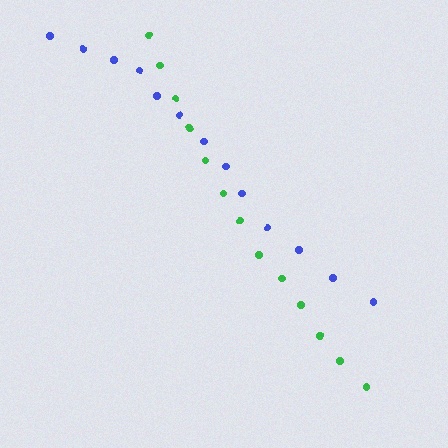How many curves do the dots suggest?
There are 2 distinct paths.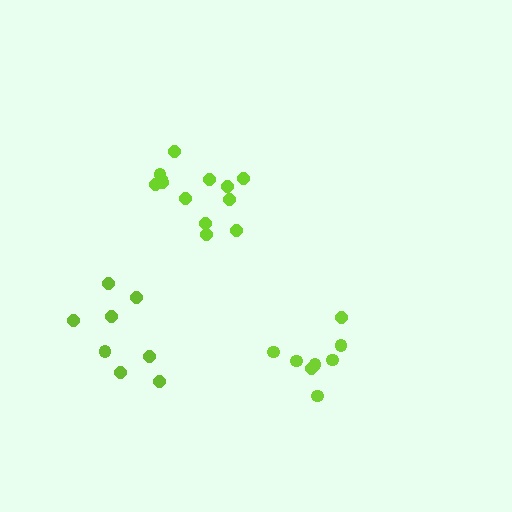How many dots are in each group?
Group 1: 13 dots, Group 2: 8 dots, Group 3: 8 dots (29 total).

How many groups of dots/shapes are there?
There are 3 groups.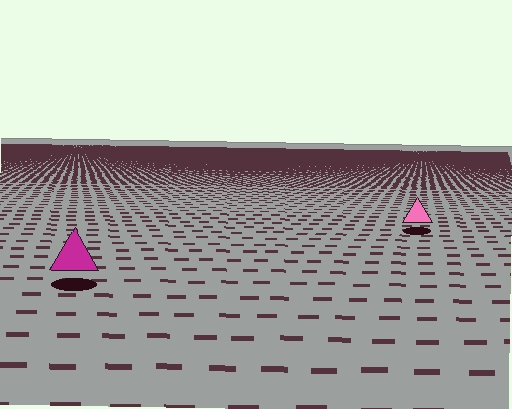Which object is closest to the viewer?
The magenta triangle is closest. The texture marks near it are larger and more spread out.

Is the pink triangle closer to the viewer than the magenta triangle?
No. The magenta triangle is closer — you can tell from the texture gradient: the ground texture is coarser near it.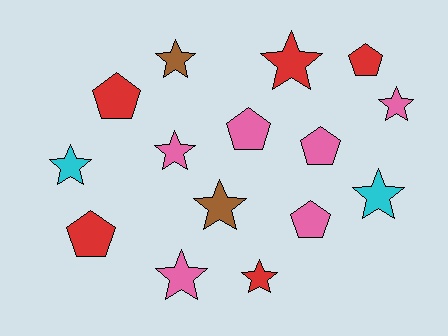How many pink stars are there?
There are 3 pink stars.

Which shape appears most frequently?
Star, with 9 objects.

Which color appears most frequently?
Pink, with 6 objects.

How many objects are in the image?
There are 15 objects.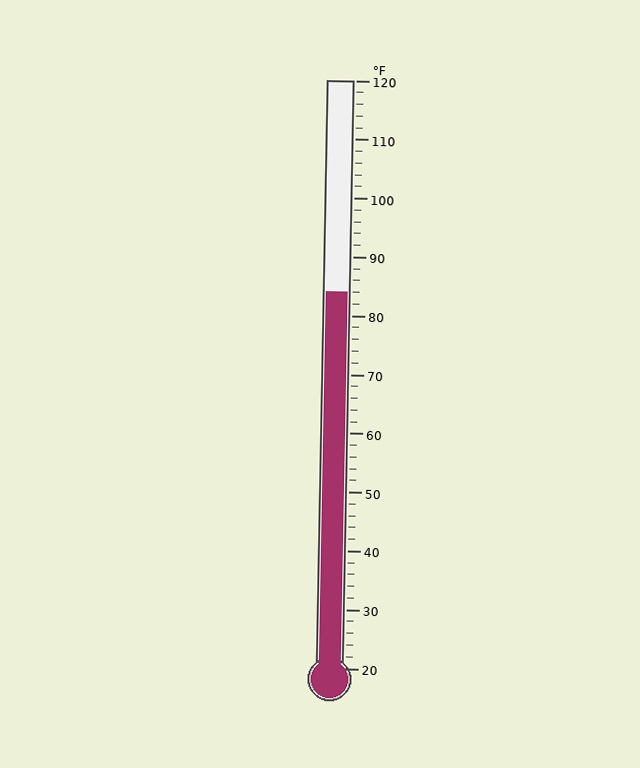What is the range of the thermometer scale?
The thermometer scale ranges from 20°F to 120°F.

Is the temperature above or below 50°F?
The temperature is above 50°F.